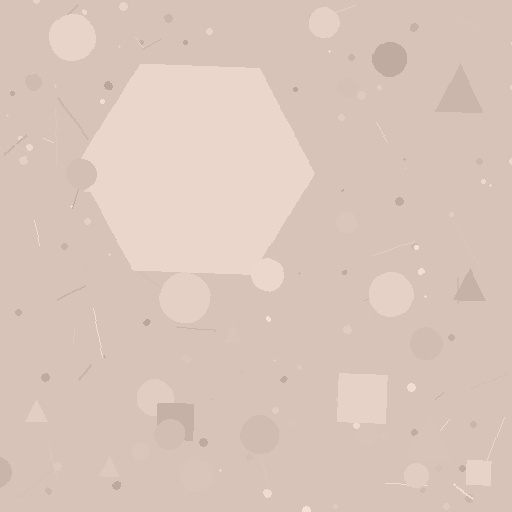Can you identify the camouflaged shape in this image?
The camouflaged shape is a hexagon.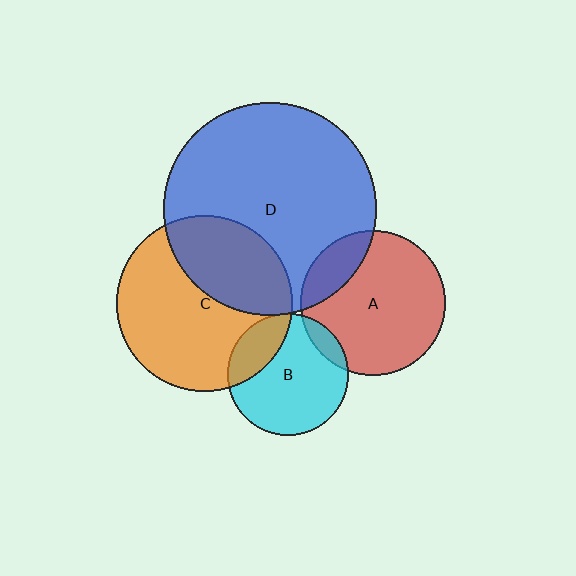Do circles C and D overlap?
Yes.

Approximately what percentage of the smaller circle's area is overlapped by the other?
Approximately 35%.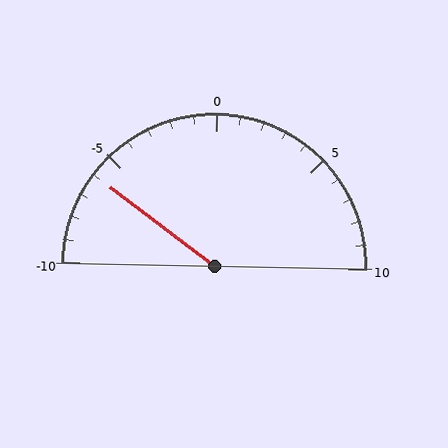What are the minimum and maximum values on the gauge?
The gauge ranges from -10 to 10.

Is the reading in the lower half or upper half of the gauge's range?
The reading is in the lower half of the range (-10 to 10).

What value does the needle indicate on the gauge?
The needle indicates approximately -6.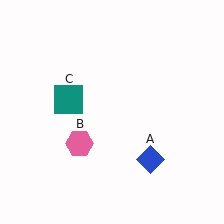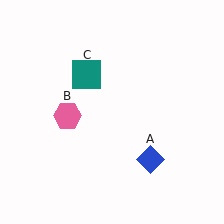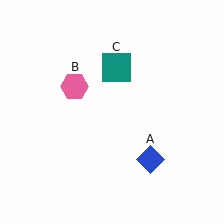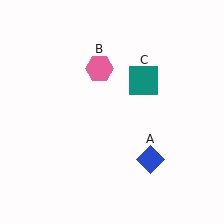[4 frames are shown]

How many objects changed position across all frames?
2 objects changed position: pink hexagon (object B), teal square (object C).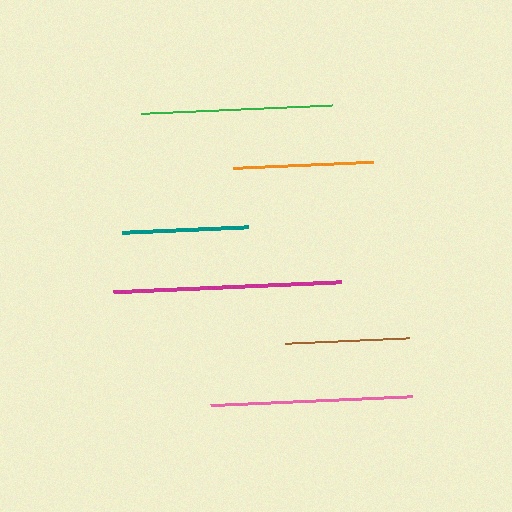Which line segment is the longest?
The magenta line is the longest at approximately 228 pixels.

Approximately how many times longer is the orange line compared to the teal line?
The orange line is approximately 1.1 times the length of the teal line.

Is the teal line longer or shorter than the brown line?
The teal line is longer than the brown line.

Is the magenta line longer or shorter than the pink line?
The magenta line is longer than the pink line.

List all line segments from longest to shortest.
From longest to shortest: magenta, pink, green, orange, teal, brown.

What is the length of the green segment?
The green segment is approximately 192 pixels long.